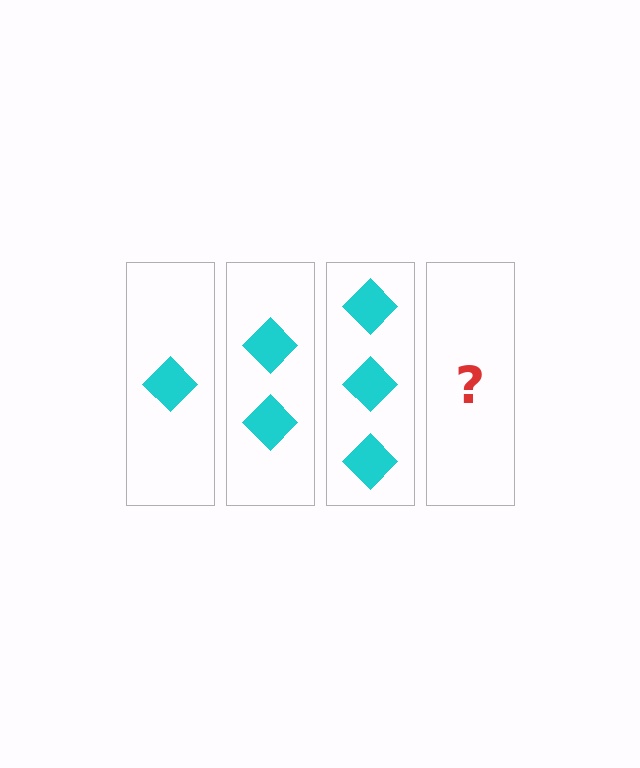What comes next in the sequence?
The next element should be 4 diamonds.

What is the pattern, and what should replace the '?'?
The pattern is that each step adds one more diamond. The '?' should be 4 diamonds.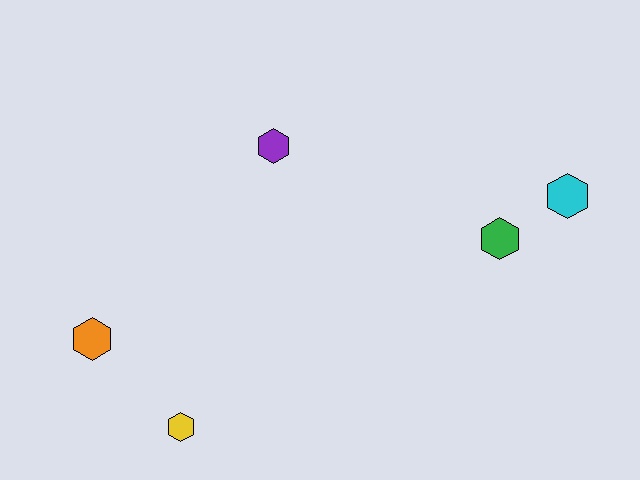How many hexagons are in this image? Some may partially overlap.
There are 5 hexagons.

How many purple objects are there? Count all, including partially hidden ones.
There is 1 purple object.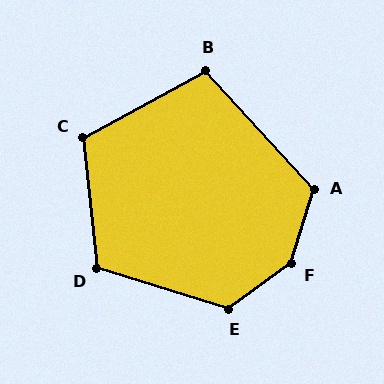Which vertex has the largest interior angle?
F, at approximately 143 degrees.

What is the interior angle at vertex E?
Approximately 127 degrees (obtuse).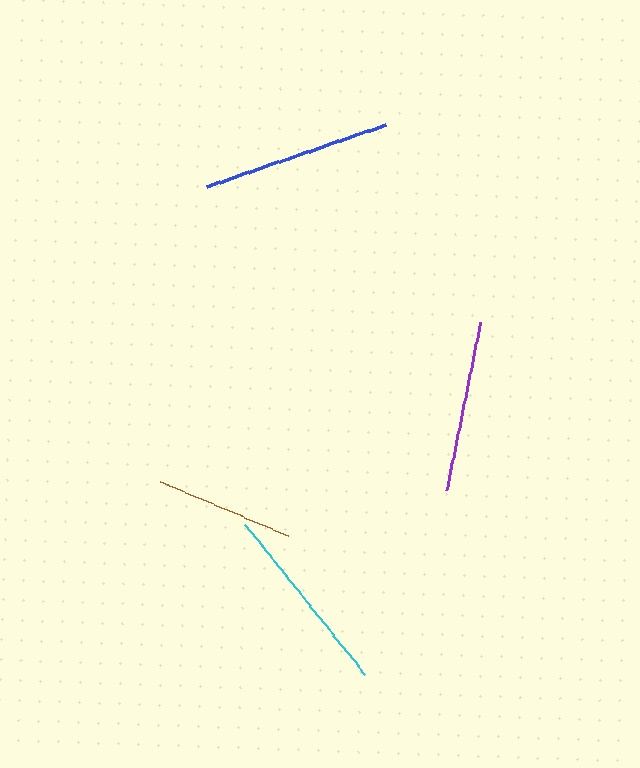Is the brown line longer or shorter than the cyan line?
The cyan line is longer than the brown line.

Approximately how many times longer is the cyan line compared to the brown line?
The cyan line is approximately 1.4 times the length of the brown line.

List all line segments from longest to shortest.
From longest to shortest: cyan, blue, purple, brown.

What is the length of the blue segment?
The blue segment is approximately 189 pixels long.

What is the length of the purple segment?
The purple segment is approximately 171 pixels long.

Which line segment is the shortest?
The brown line is the shortest at approximately 140 pixels.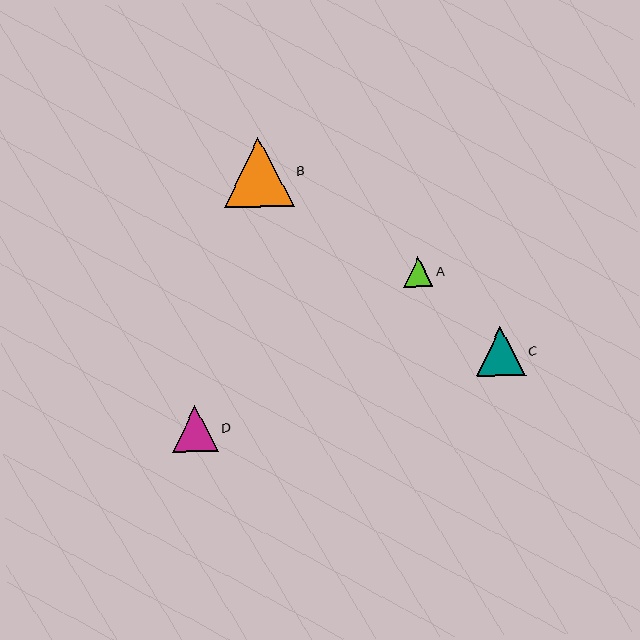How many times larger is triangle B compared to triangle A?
Triangle B is approximately 2.4 times the size of triangle A.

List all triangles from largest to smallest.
From largest to smallest: B, C, D, A.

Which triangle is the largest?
Triangle B is the largest with a size of approximately 70 pixels.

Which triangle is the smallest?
Triangle A is the smallest with a size of approximately 29 pixels.